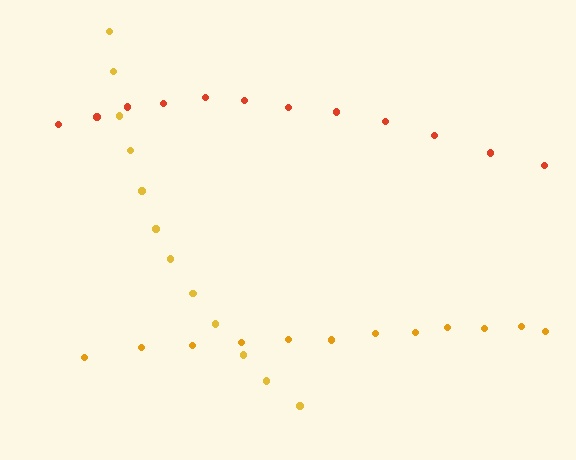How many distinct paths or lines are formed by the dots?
There are 3 distinct paths.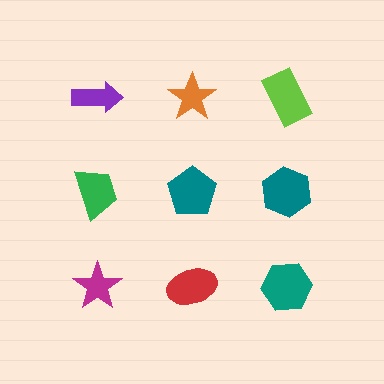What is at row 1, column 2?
An orange star.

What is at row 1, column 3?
A lime rectangle.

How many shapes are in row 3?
3 shapes.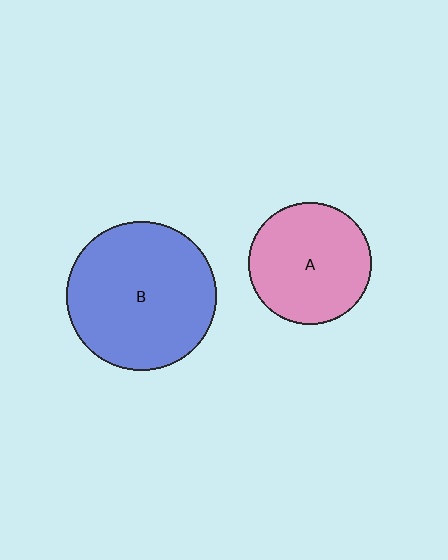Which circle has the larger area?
Circle B (blue).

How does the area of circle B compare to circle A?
Approximately 1.5 times.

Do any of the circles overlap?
No, none of the circles overlap.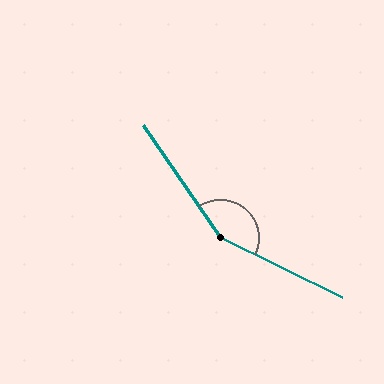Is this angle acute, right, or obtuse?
It is obtuse.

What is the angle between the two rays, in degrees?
Approximately 150 degrees.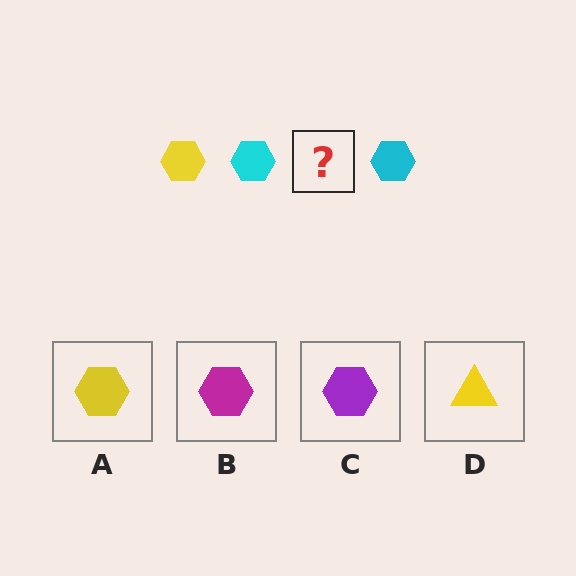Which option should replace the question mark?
Option A.